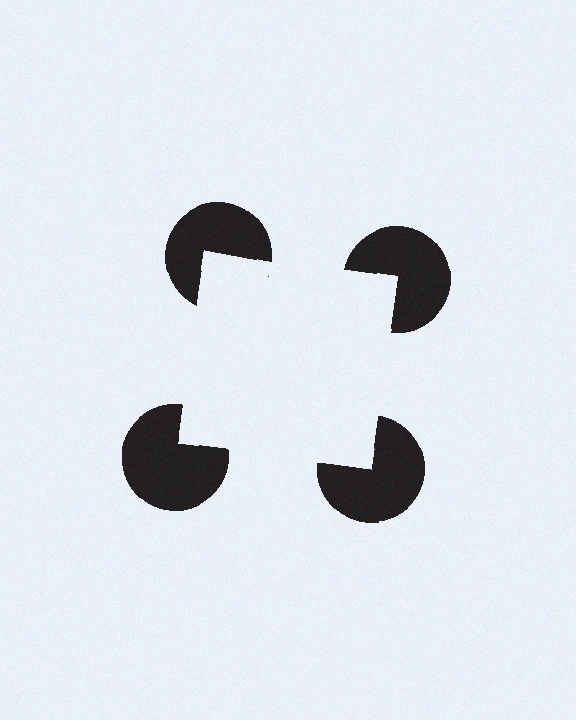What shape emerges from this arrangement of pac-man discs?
An illusory square — its edges are inferred from the aligned wedge cuts in the pac-man discs, not physically drawn.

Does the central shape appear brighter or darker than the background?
It typically appears slightly brighter than the background, even though no actual brightness change is drawn.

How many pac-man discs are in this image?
There are 4 — one at each vertex of the illusory square.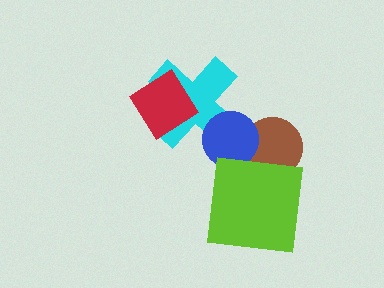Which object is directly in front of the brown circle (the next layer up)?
The blue circle is directly in front of the brown circle.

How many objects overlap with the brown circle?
2 objects overlap with the brown circle.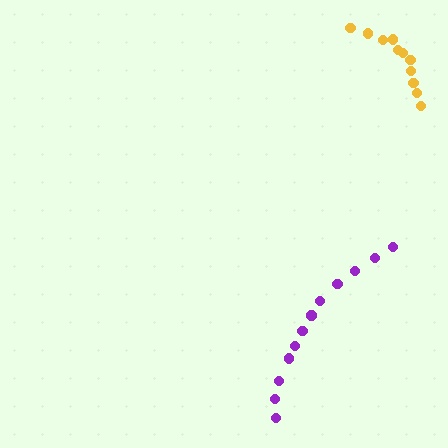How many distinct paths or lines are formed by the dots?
There are 2 distinct paths.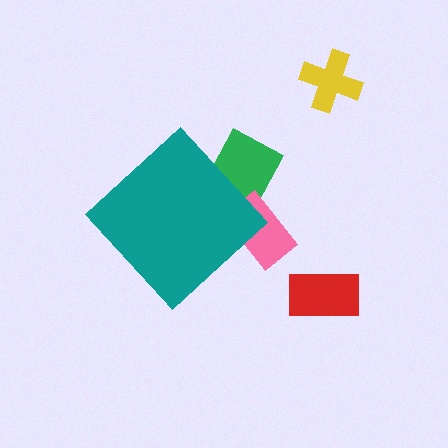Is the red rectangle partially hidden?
No, the red rectangle is fully visible.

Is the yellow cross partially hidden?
No, the yellow cross is fully visible.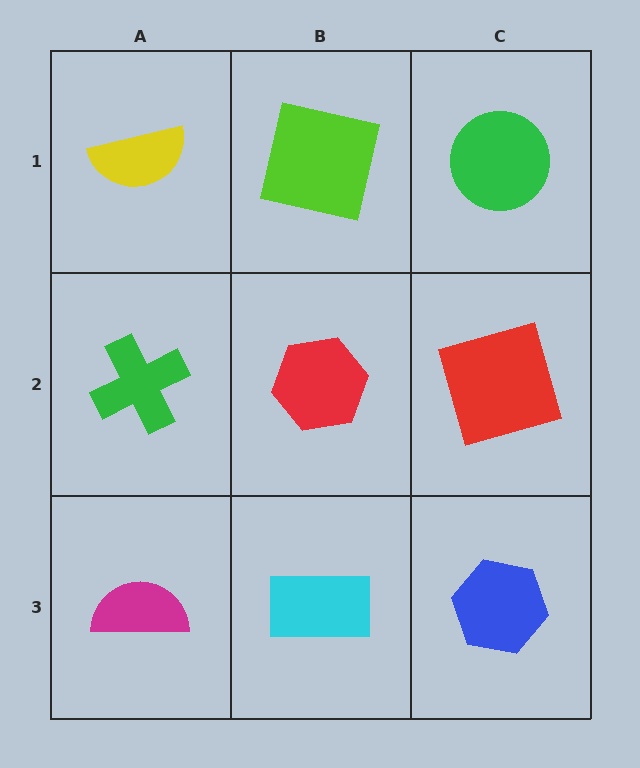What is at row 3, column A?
A magenta semicircle.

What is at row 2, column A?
A green cross.